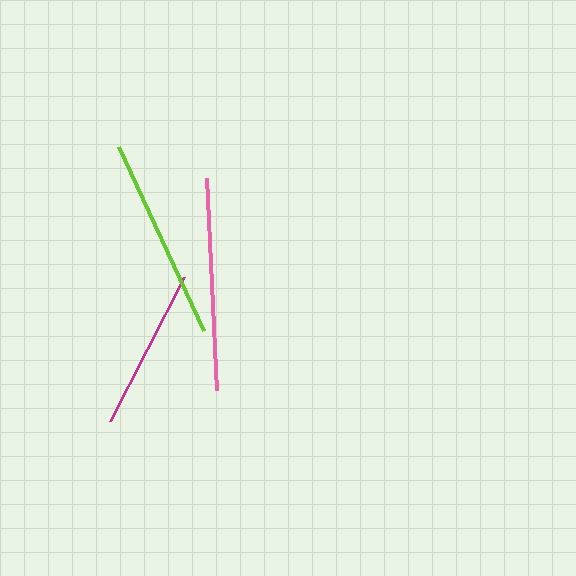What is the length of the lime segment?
The lime segment is approximately 202 pixels long.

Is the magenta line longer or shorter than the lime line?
The lime line is longer than the magenta line.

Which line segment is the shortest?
The magenta line is the shortest at approximately 162 pixels.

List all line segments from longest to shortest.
From longest to shortest: pink, lime, magenta.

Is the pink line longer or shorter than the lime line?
The pink line is longer than the lime line.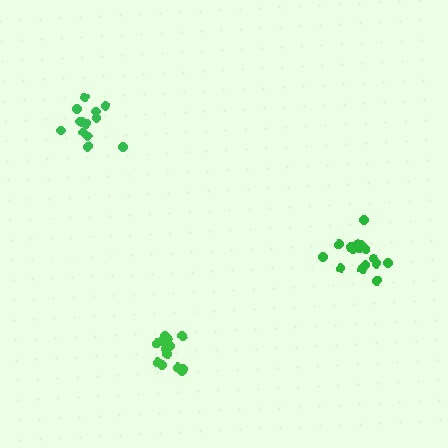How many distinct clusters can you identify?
There are 3 distinct clusters.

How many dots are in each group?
Group 1: 16 dots, Group 2: 13 dots, Group 3: 13 dots (42 total).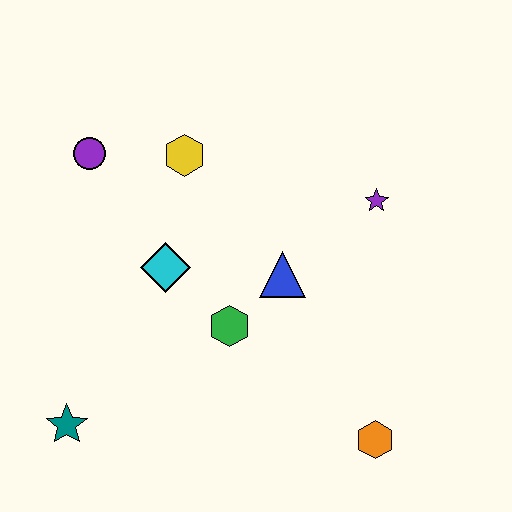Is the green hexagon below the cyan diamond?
Yes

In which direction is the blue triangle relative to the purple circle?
The blue triangle is to the right of the purple circle.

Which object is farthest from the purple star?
The teal star is farthest from the purple star.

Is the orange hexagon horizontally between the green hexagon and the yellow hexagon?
No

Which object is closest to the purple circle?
The yellow hexagon is closest to the purple circle.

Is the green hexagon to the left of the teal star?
No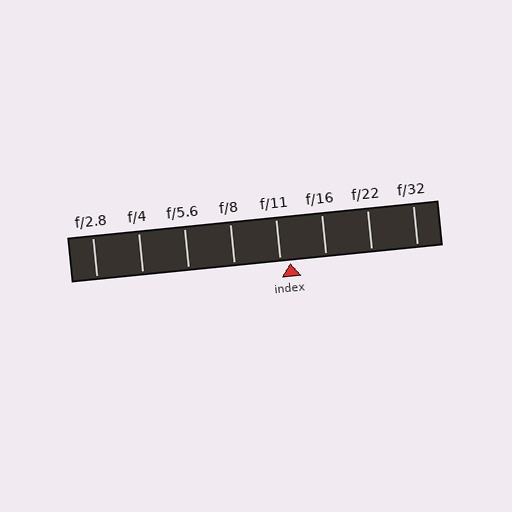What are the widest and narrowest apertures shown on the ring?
The widest aperture shown is f/2.8 and the narrowest is f/32.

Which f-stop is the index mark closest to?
The index mark is closest to f/11.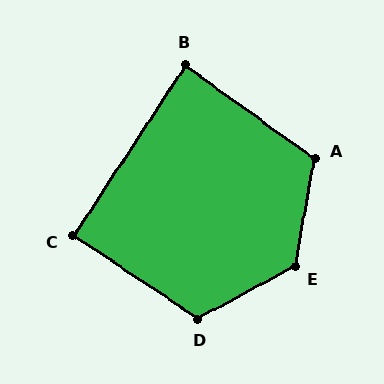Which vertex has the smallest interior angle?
B, at approximately 88 degrees.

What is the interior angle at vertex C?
Approximately 90 degrees (approximately right).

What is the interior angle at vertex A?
Approximately 116 degrees (obtuse).